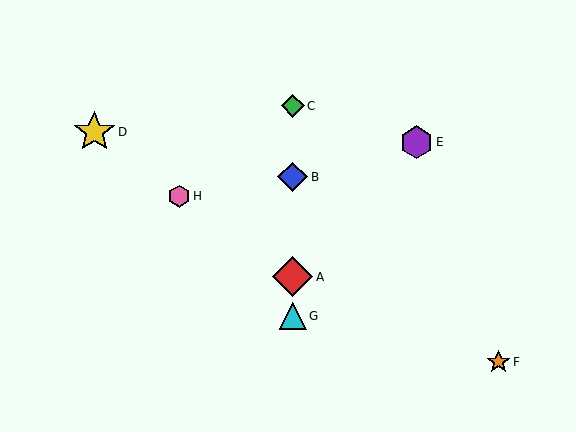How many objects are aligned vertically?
4 objects (A, B, C, G) are aligned vertically.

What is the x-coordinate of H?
Object H is at x≈179.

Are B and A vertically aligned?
Yes, both are at x≈293.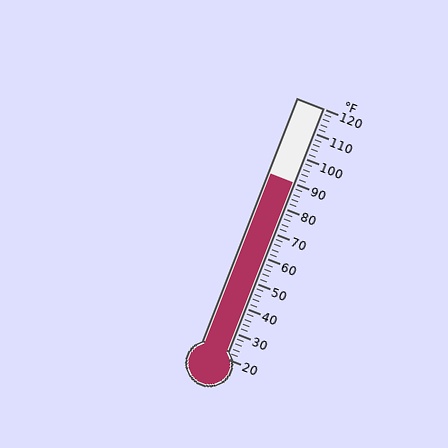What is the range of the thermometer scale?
The thermometer scale ranges from 20°F to 120°F.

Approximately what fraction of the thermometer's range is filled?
The thermometer is filled to approximately 70% of its range.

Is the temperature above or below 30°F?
The temperature is above 30°F.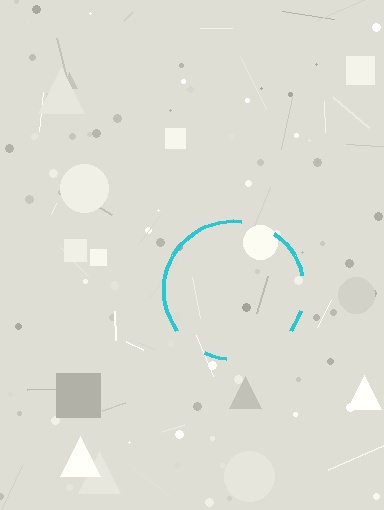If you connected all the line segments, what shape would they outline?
They would outline a circle.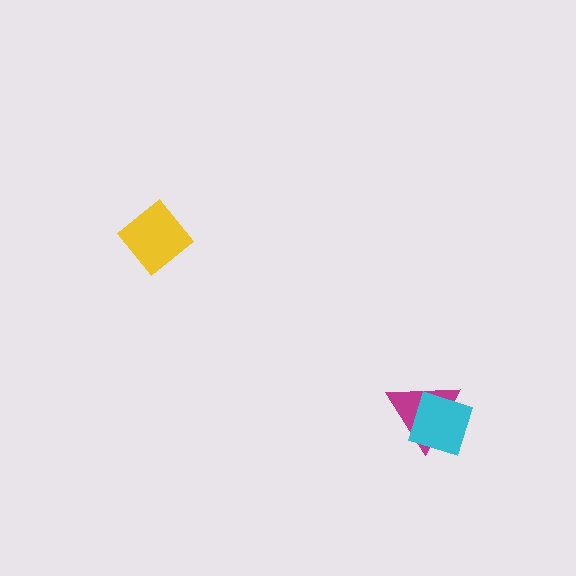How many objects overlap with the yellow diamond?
0 objects overlap with the yellow diamond.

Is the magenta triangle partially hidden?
Yes, it is partially covered by another shape.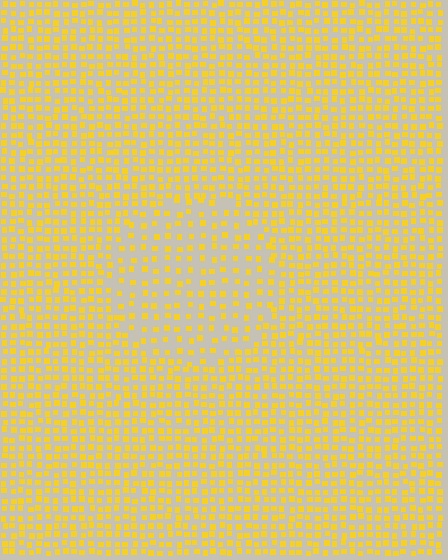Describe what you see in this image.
The image contains small yellow elements arranged at two different densities. A circle-shaped region is visible where the elements are less densely packed than the surrounding area.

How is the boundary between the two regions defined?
The boundary is defined by a change in element density (approximately 1.8x ratio). All elements are the same color, size, and shape.